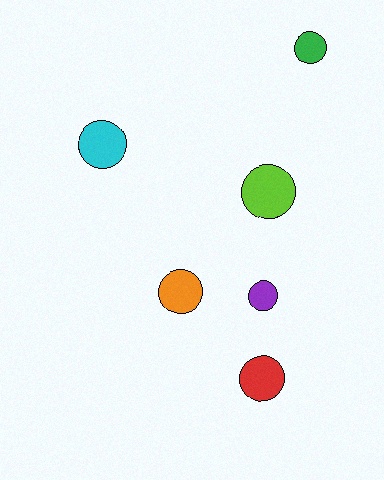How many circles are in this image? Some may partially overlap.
There are 6 circles.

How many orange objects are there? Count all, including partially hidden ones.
There is 1 orange object.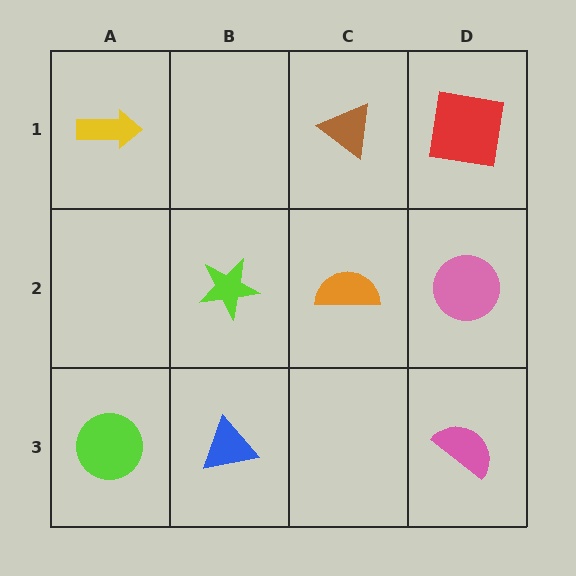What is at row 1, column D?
A red square.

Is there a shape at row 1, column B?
No, that cell is empty.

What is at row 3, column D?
A pink semicircle.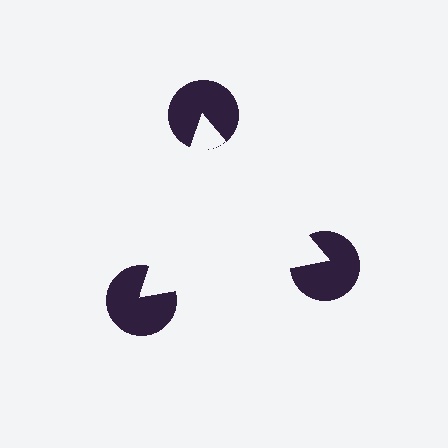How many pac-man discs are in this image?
There are 3 — one at each vertex of the illusory triangle.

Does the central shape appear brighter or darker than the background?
It typically appears slightly brighter than the background, even though no actual brightness change is drawn.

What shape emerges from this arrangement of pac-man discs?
An illusory triangle — its edges are inferred from the aligned wedge cuts in the pac-man discs, not physically drawn.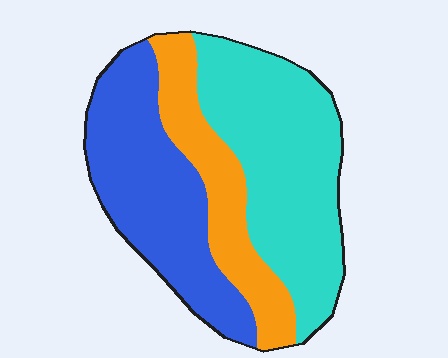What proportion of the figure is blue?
Blue takes up about three eighths (3/8) of the figure.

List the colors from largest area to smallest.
From largest to smallest: cyan, blue, orange.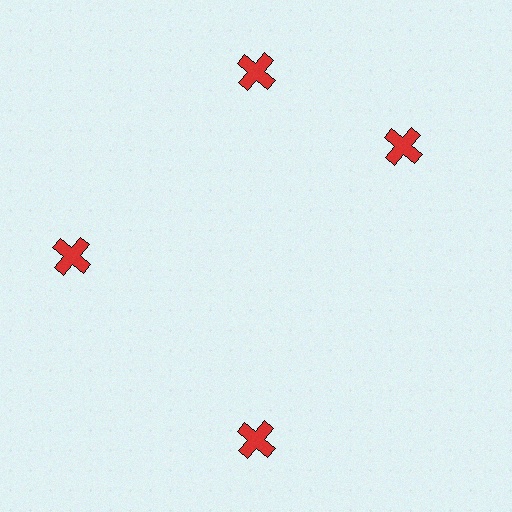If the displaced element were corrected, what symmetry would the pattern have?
It would have 4-fold rotational symmetry — the pattern would map onto itself every 90 degrees.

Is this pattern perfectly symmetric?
No. The 4 red crosses are arranged in a ring, but one element near the 3 o'clock position is rotated out of alignment along the ring, breaking the 4-fold rotational symmetry.